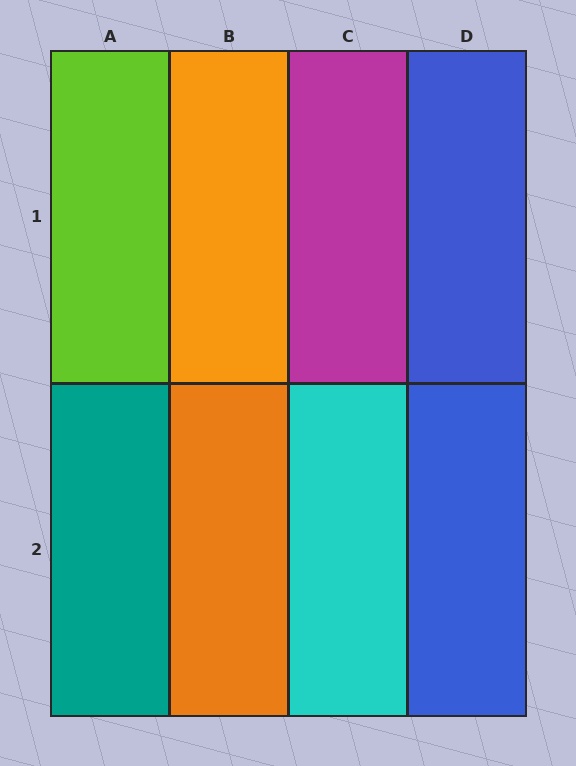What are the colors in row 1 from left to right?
Lime, orange, magenta, blue.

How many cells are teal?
1 cell is teal.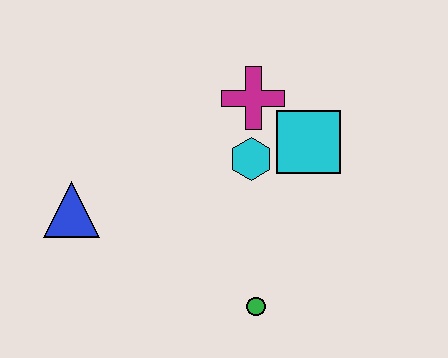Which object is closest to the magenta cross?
The cyan hexagon is closest to the magenta cross.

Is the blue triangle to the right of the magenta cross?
No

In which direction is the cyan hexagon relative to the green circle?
The cyan hexagon is above the green circle.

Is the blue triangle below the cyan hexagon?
Yes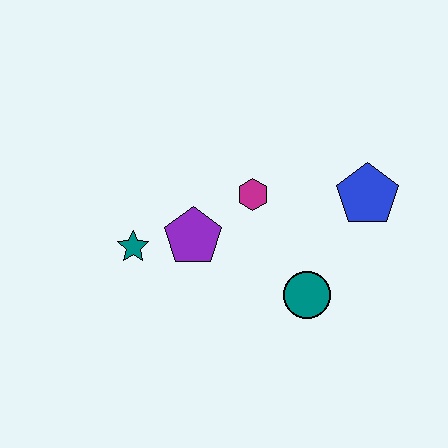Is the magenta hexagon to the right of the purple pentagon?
Yes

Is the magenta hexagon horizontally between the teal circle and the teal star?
Yes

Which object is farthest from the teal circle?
The teal star is farthest from the teal circle.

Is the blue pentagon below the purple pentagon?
No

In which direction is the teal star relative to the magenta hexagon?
The teal star is to the left of the magenta hexagon.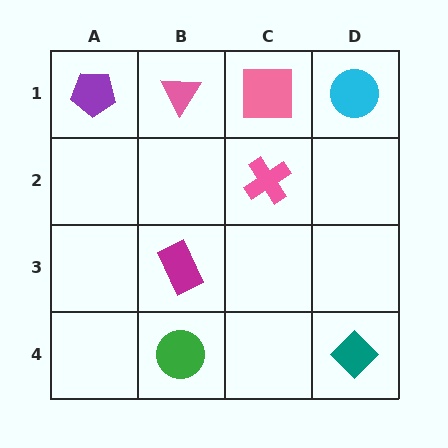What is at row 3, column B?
A magenta rectangle.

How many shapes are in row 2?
1 shape.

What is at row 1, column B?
A pink triangle.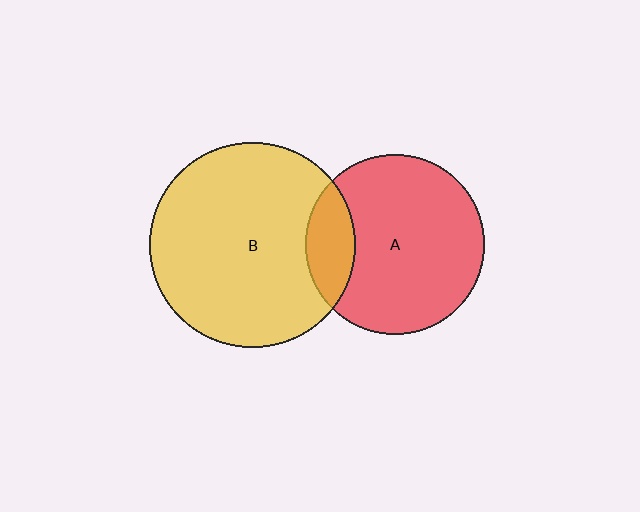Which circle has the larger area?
Circle B (yellow).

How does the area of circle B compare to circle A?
Approximately 1.3 times.